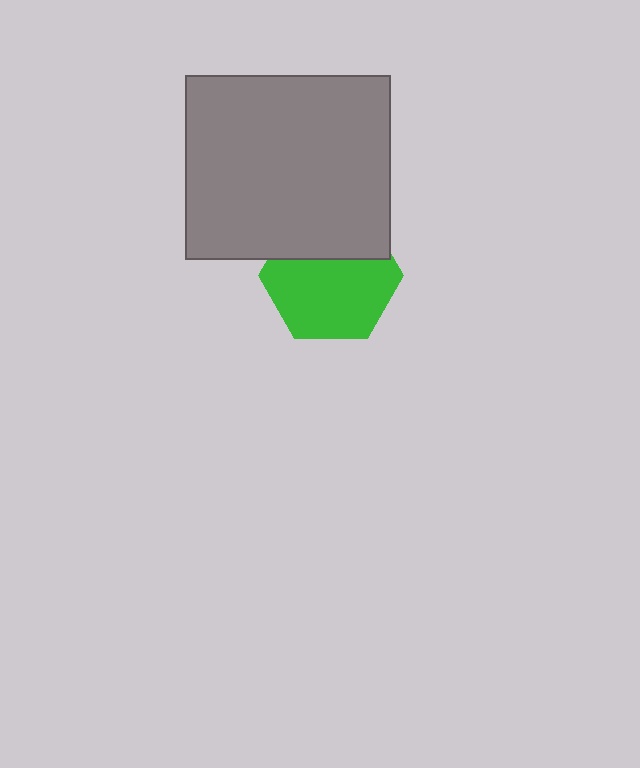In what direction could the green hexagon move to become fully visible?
The green hexagon could move down. That would shift it out from behind the gray rectangle entirely.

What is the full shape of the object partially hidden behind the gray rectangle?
The partially hidden object is a green hexagon.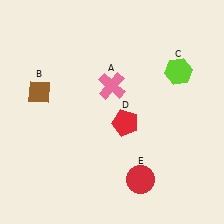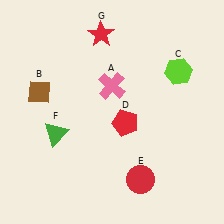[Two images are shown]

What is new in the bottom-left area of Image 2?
A green triangle (F) was added in the bottom-left area of Image 2.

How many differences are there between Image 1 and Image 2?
There are 2 differences between the two images.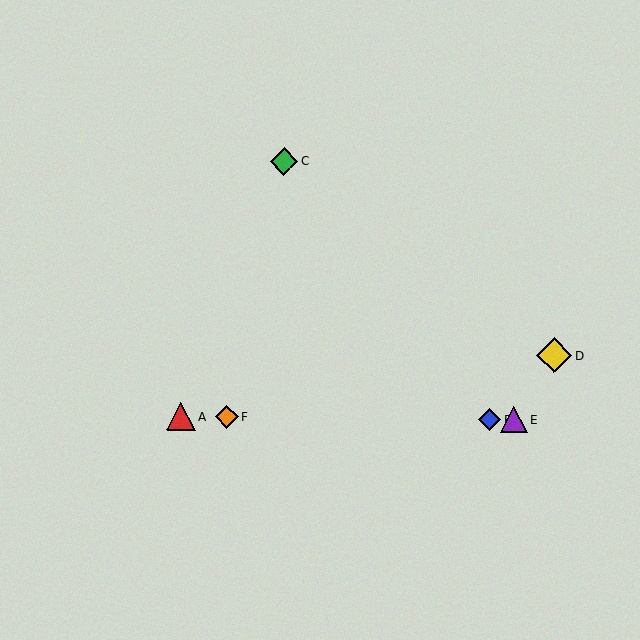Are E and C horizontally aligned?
No, E is at y≈420 and C is at y≈161.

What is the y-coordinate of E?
Object E is at y≈420.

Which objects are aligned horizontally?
Objects A, B, E, F are aligned horizontally.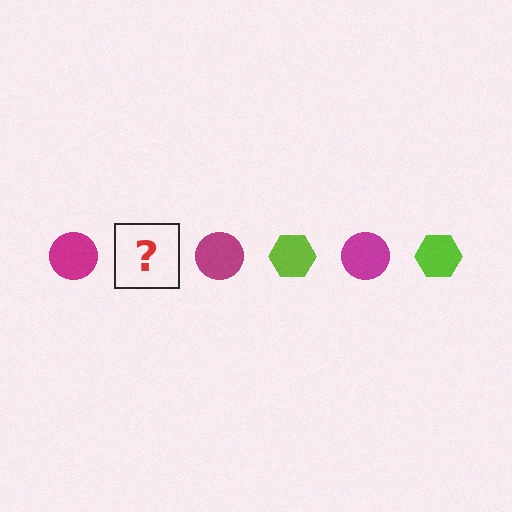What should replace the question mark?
The question mark should be replaced with a lime hexagon.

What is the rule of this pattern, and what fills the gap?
The rule is that the pattern alternates between magenta circle and lime hexagon. The gap should be filled with a lime hexagon.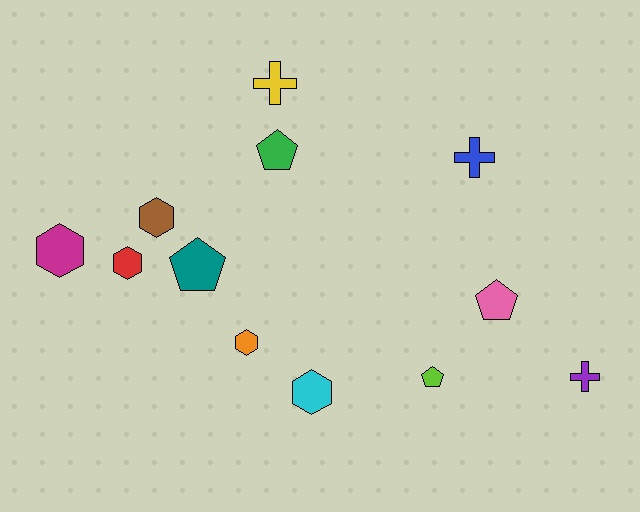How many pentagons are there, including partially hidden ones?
There are 4 pentagons.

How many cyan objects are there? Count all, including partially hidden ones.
There is 1 cyan object.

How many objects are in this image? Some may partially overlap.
There are 12 objects.